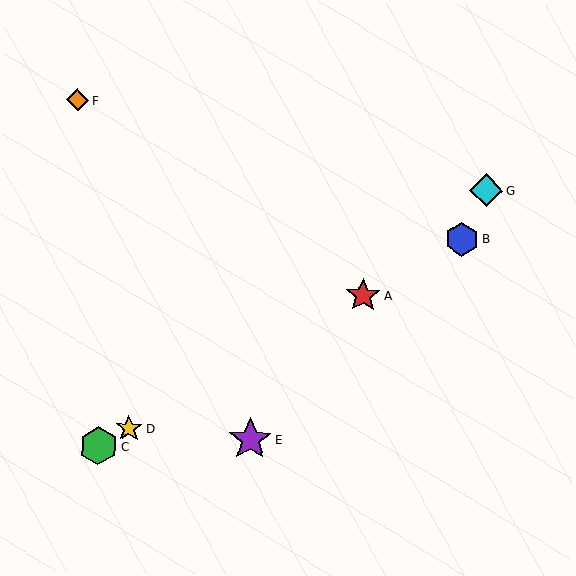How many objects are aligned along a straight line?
4 objects (A, B, C, D) are aligned along a straight line.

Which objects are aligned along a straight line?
Objects A, B, C, D are aligned along a straight line.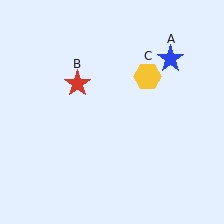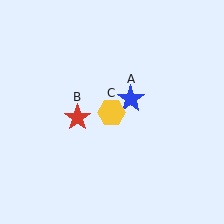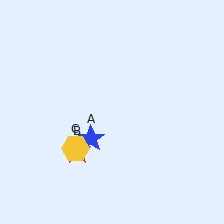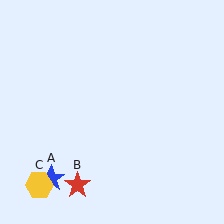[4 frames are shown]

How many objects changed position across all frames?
3 objects changed position: blue star (object A), red star (object B), yellow hexagon (object C).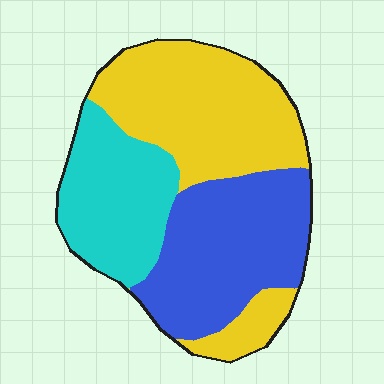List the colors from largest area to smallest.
From largest to smallest: yellow, blue, cyan.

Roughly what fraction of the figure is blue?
Blue takes up about one third (1/3) of the figure.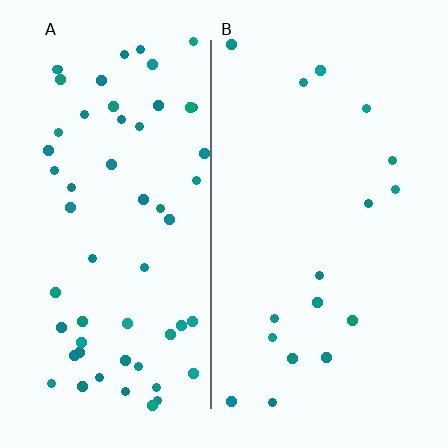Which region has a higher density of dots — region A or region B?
A (the left).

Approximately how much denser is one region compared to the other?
Approximately 3.5× — region A over region B.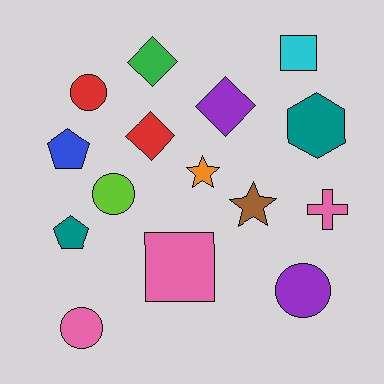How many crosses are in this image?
There is 1 cross.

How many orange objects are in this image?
There is 1 orange object.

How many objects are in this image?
There are 15 objects.